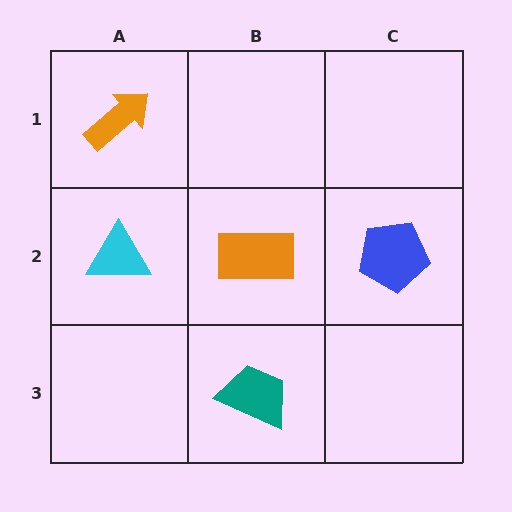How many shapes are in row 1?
1 shape.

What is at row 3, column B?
A teal trapezoid.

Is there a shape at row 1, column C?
No, that cell is empty.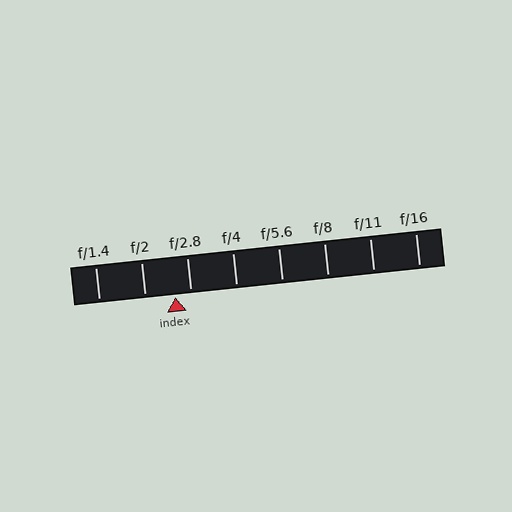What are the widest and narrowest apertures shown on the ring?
The widest aperture shown is f/1.4 and the narrowest is f/16.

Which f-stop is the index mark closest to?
The index mark is closest to f/2.8.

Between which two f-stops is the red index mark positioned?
The index mark is between f/2 and f/2.8.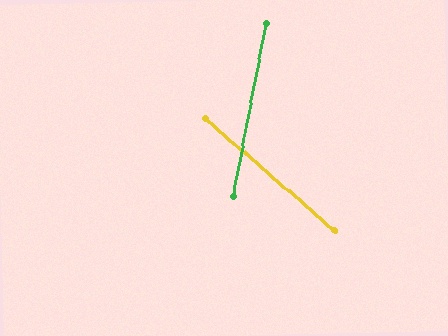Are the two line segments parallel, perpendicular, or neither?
Neither parallel nor perpendicular — they differ by about 60°.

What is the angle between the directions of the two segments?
Approximately 60 degrees.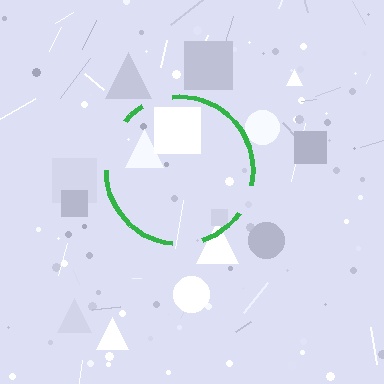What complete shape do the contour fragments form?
The contour fragments form a circle.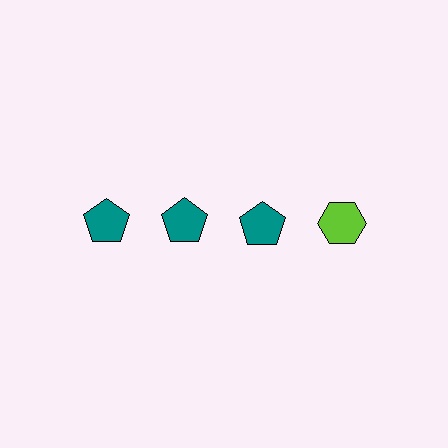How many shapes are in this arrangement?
There are 4 shapes arranged in a grid pattern.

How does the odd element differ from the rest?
It differs in both color (lime instead of teal) and shape (hexagon instead of pentagon).